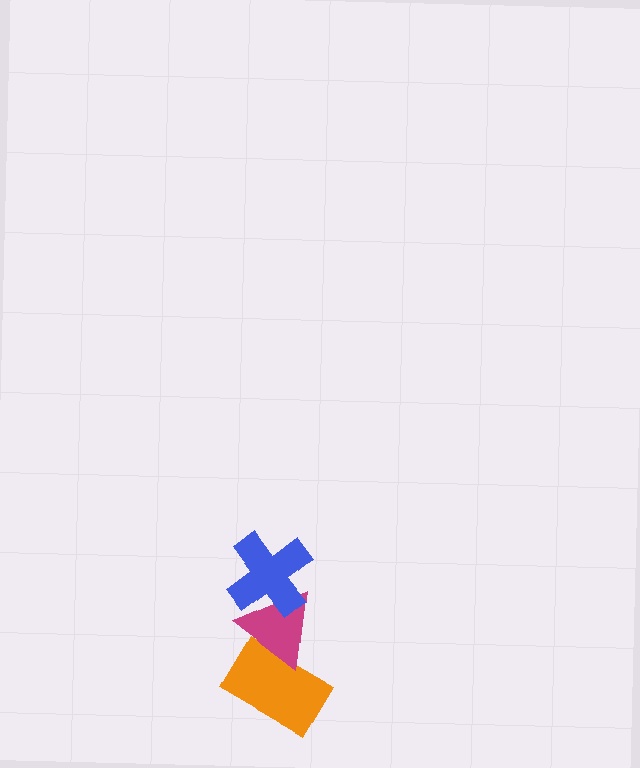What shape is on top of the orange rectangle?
The magenta triangle is on top of the orange rectangle.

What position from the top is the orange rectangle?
The orange rectangle is 3rd from the top.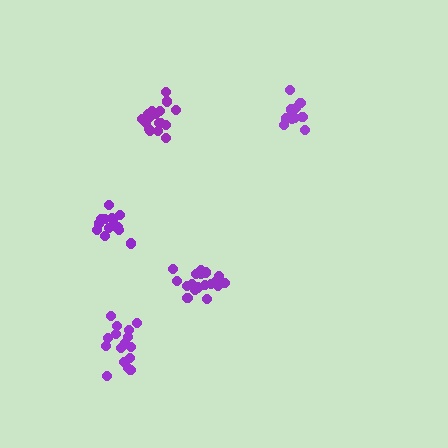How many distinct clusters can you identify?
There are 5 distinct clusters.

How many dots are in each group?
Group 1: 13 dots, Group 2: 16 dots, Group 3: 14 dots, Group 4: 19 dots, Group 5: 19 dots (81 total).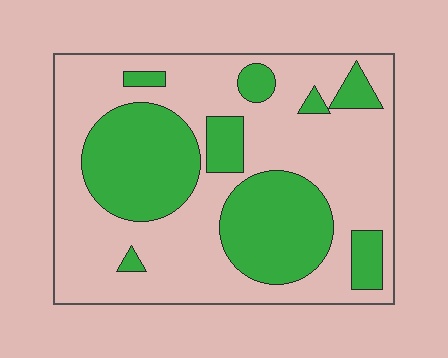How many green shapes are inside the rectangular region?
9.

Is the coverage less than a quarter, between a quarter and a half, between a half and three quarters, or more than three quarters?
Between a quarter and a half.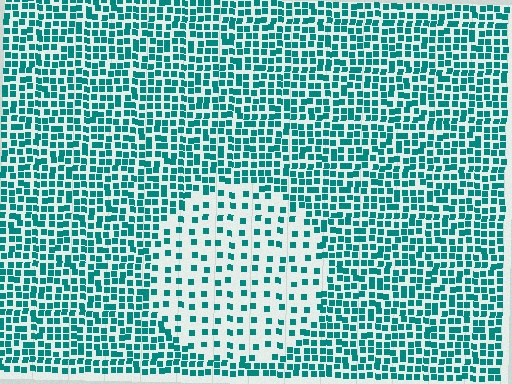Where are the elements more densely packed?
The elements are more densely packed outside the circle boundary.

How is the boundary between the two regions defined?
The boundary is defined by a change in element density (approximately 2.4x ratio). All elements are the same color, size, and shape.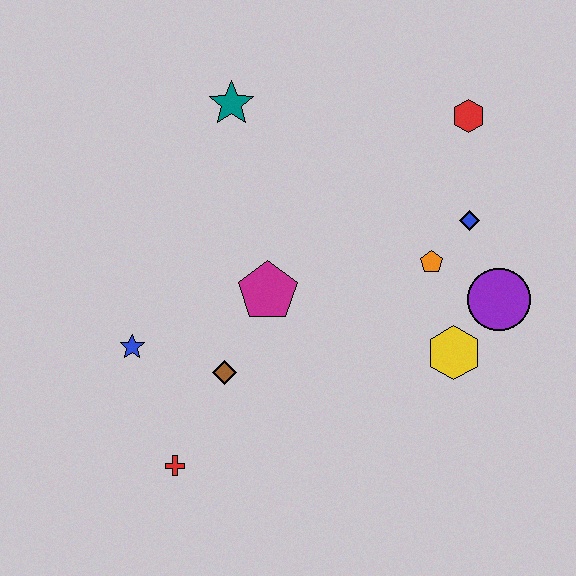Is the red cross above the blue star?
No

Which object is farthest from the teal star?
The red cross is farthest from the teal star.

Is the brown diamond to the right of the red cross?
Yes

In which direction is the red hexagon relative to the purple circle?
The red hexagon is above the purple circle.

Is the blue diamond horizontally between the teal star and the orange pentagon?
No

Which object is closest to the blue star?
The brown diamond is closest to the blue star.